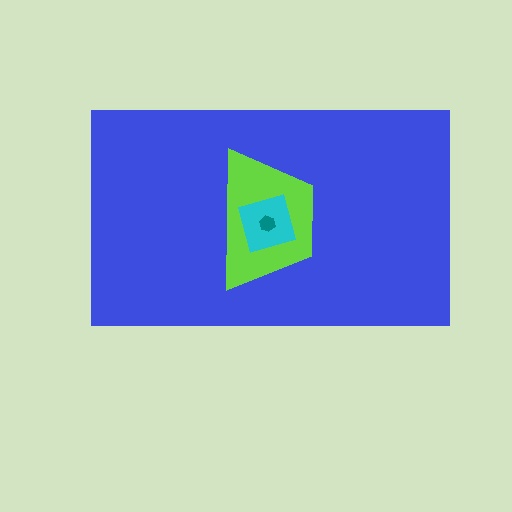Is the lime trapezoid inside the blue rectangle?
Yes.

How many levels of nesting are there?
4.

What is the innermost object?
The teal hexagon.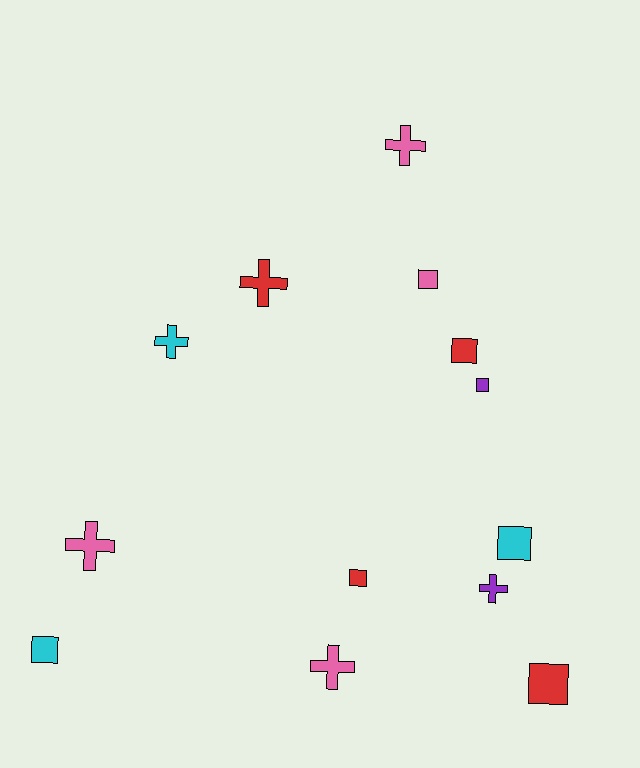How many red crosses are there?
There is 1 red cross.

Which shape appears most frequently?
Square, with 7 objects.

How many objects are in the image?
There are 13 objects.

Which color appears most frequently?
Pink, with 4 objects.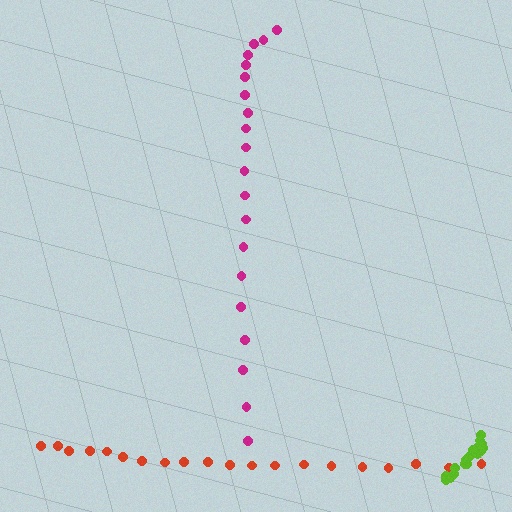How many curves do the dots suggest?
There are 3 distinct paths.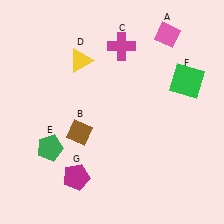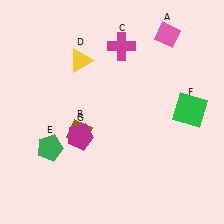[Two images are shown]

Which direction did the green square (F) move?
The green square (F) moved down.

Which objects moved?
The objects that moved are: the green square (F), the magenta pentagon (G).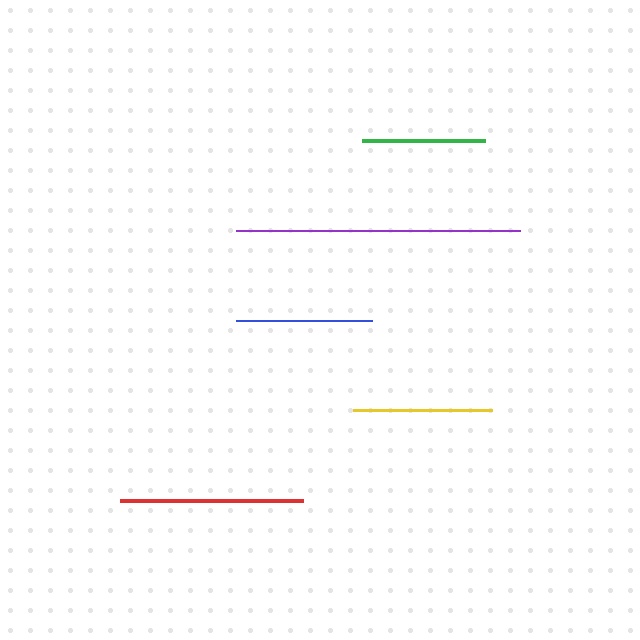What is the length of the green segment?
The green segment is approximately 123 pixels long.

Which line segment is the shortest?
The green line is the shortest at approximately 123 pixels.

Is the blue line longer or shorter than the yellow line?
The yellow line is longer than the blue line.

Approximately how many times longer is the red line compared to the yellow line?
The red line is approximately 1.3 times the length of the yellow line.